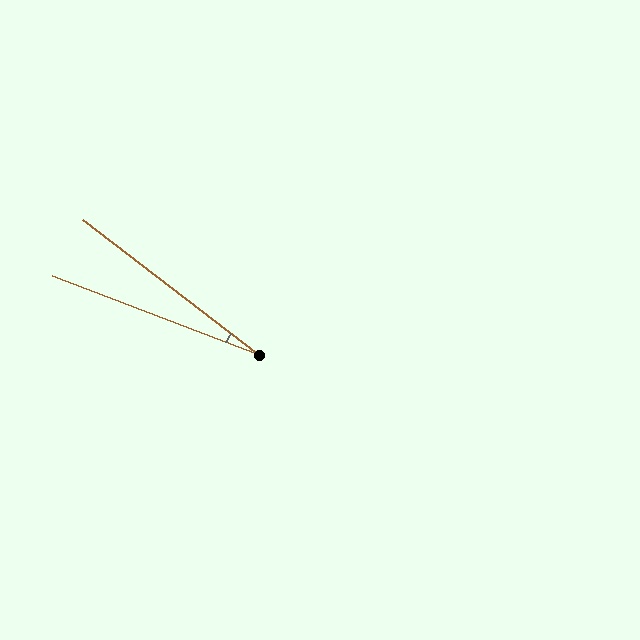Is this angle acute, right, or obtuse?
It is acute.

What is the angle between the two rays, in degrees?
Approximately 17 degrees.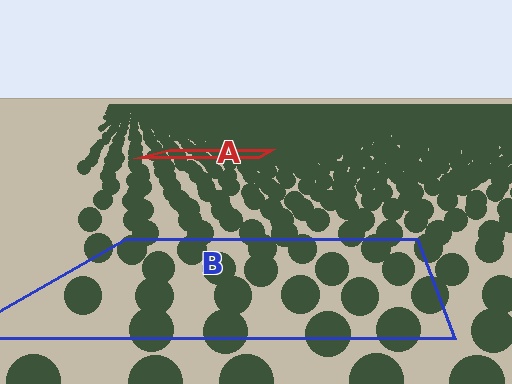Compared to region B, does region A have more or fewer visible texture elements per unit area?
Region A has more texture elements per unit area — they are packed more densely because it is farther away.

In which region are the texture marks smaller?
The texture marks are smaller in region A, because it is farther away.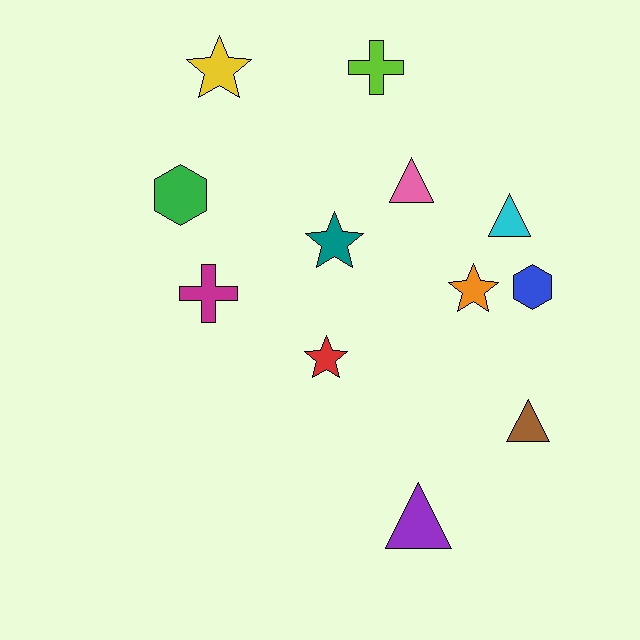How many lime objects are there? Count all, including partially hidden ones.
There is 1 lime object.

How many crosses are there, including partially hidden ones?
There are 2 crosses.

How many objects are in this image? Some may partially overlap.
There are 12 objects.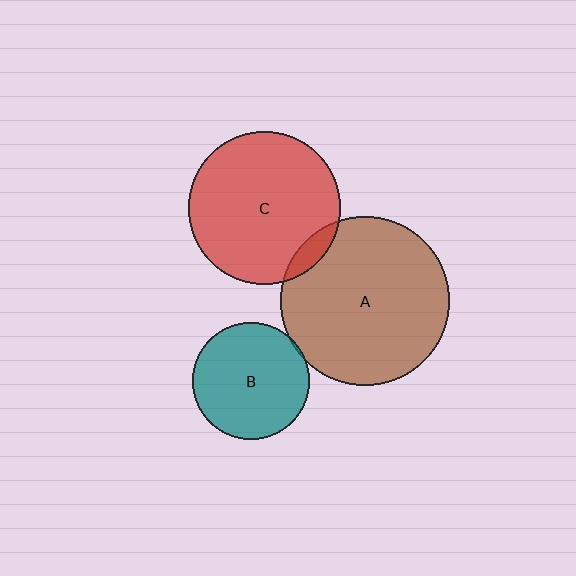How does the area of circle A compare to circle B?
Approximately 2.1 times.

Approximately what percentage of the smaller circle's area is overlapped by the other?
Approximately 5%.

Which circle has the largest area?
Circle A (brown).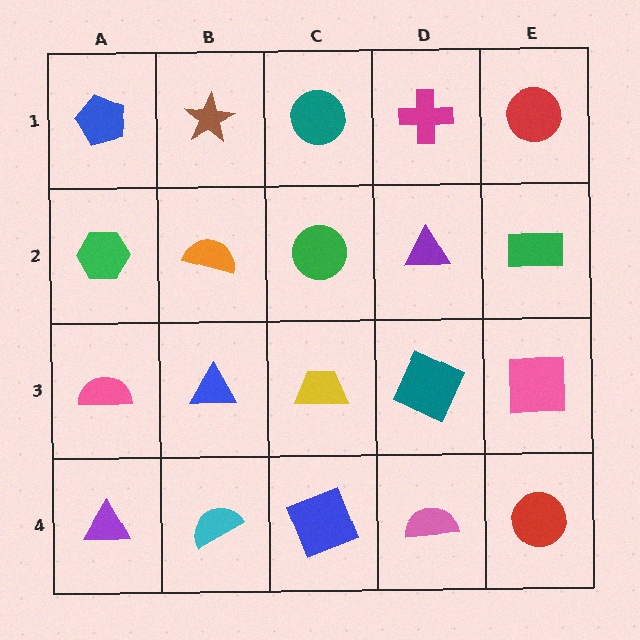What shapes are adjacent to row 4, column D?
A teal square (row 3, column D), a blue square (row 4, column C), a red circle (row 4, column E).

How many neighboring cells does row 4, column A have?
2.